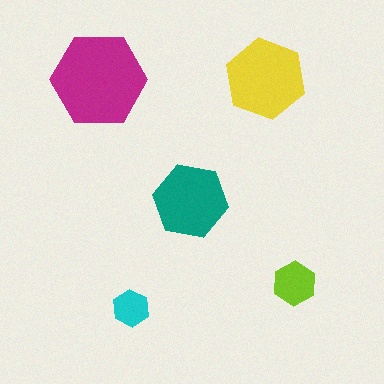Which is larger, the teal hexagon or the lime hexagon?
The teal one.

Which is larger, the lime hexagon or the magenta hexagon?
The magenta one.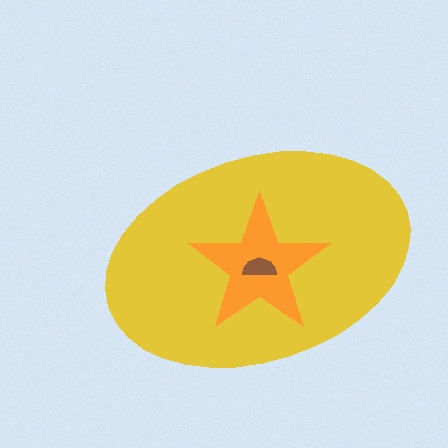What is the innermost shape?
The brown semicircle.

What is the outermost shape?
The yellow ellipse.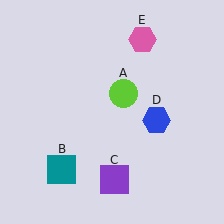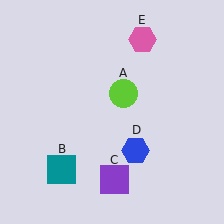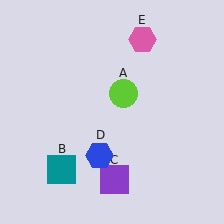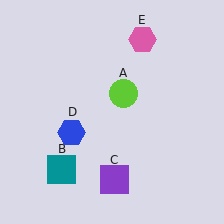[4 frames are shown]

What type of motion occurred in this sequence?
The blue hexagon (object D) rotated clockwise around the center of the scene.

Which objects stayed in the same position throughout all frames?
Lime circle (object A) and teal square (object B) and purple square (object C) and pink hexagon (object E) remained stationary.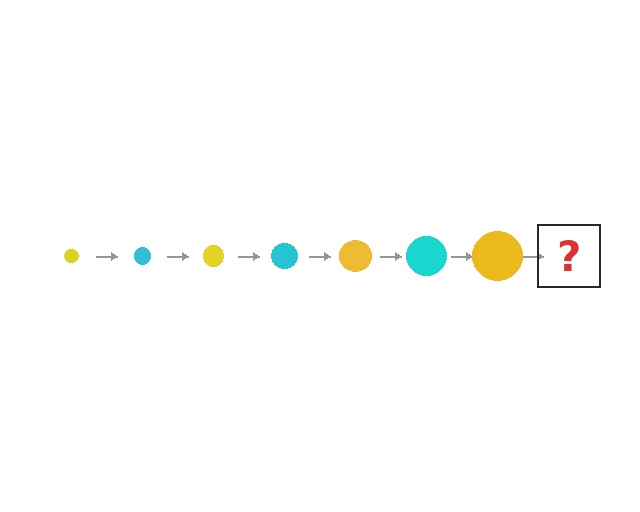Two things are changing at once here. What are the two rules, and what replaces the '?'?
The two rules are that the circle grows larger each step and the color cycles through yellow and cyan. The '?' should be a cyan circle, larger than the previous one.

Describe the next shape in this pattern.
It should be a cyan circle, larger than the previous one.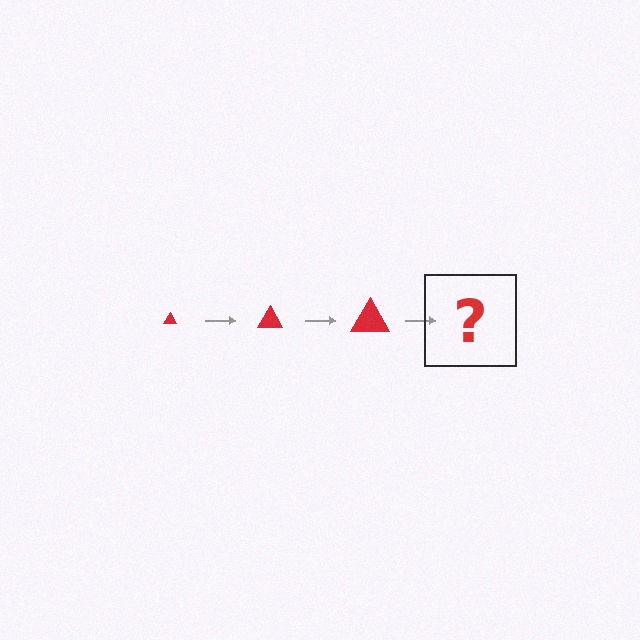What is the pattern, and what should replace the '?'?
The pattern is that the triangle gets progressively larger each step. The '?' should be a red triangle, larger than the previous one.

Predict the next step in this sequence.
The next step is a red triangle, larger than the previous one.